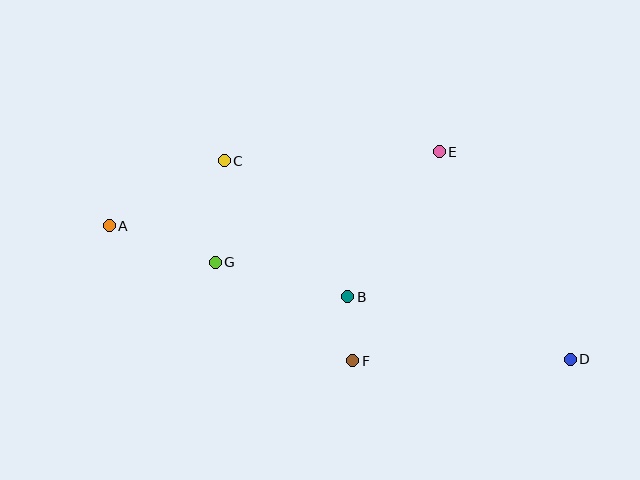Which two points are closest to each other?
Points B and F are closest to each other.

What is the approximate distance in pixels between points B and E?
The distance between B and E is approximately 171 pixels.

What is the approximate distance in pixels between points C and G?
The distance between C and G is approximately 102 pixels.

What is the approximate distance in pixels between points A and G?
The distance between A and G is approximately 112 pixels.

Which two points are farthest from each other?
Points A and D are farthest from each other.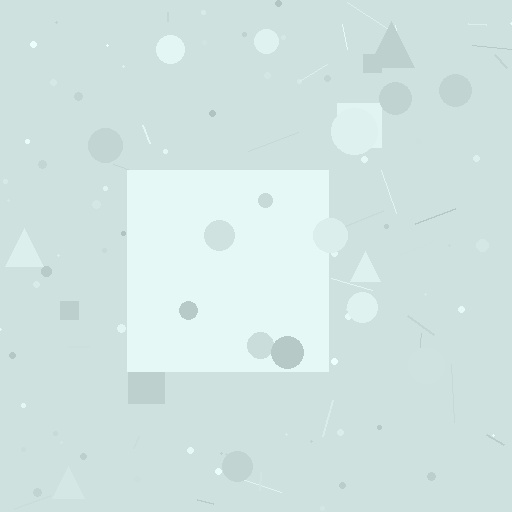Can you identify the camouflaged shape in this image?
The camouflaged shape is a square.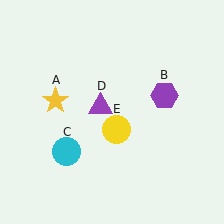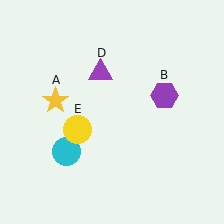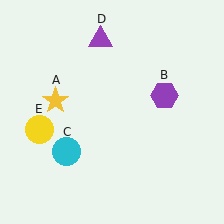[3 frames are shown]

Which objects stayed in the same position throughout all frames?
Yellow star (object A) and purple hexagon (object B) and cyan circle (object C) remained stationary.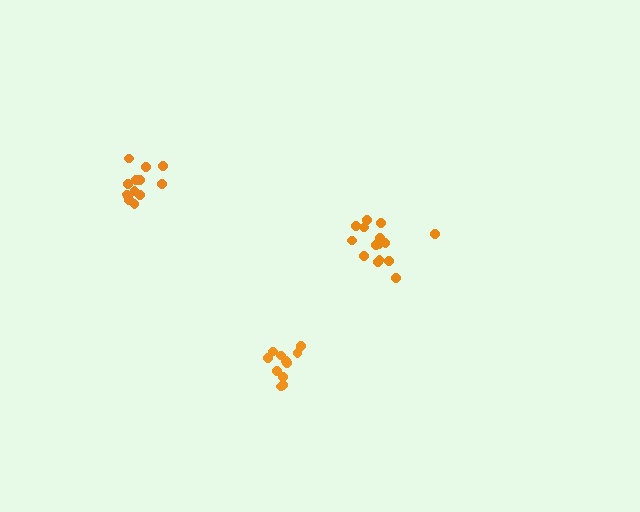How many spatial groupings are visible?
There are 3 spatial groupings.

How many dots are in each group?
Group 1: 13 dots, Group 2: 11 dots, Group 3: 15 dots (39 total).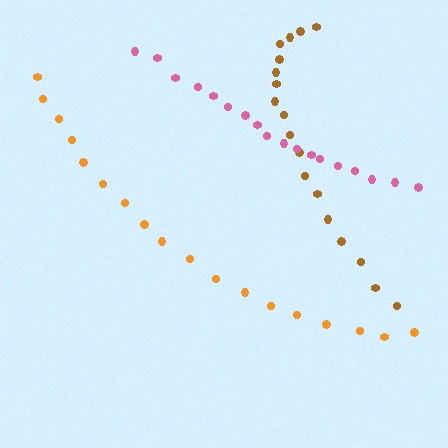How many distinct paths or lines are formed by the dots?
There are 3 distinct paths.